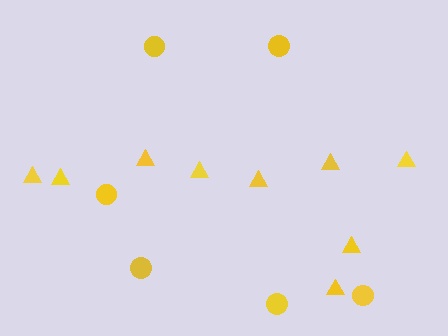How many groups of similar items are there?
There are 2 groups: one group of circles (6) and one group of triangles (9).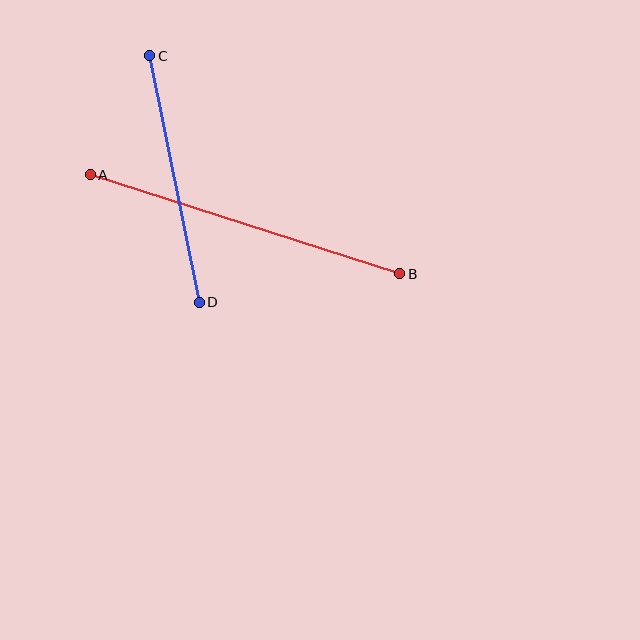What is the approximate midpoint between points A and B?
The midpoint is at approximately (245, 224) pixels.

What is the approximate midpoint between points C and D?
The midpoint is at approximately (175, 179) pixels.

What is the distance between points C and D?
The distance is approximately 251 pixels.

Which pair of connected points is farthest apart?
Points A and B are farthest apart.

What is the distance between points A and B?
The distance is approximately 325 pixels.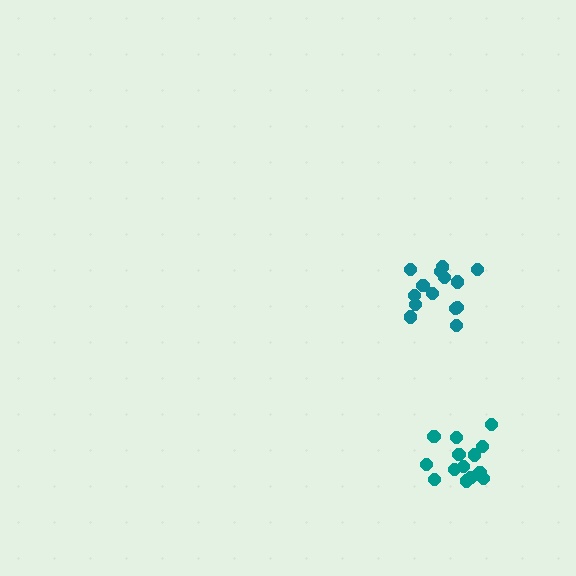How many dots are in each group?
Group 1: 14 dots, Group 2: 14 dots (28 total).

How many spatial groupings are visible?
There are 2 spatial groupings.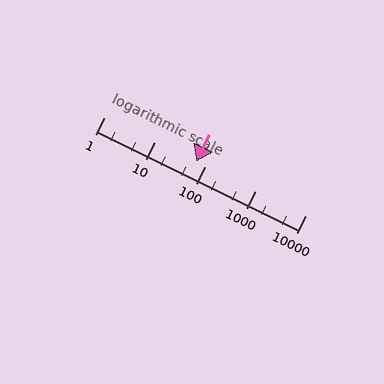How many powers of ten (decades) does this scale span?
The scale spans 4 decades, from 1 to 10000.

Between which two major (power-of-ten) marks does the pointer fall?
The pointer is between 10 and 100.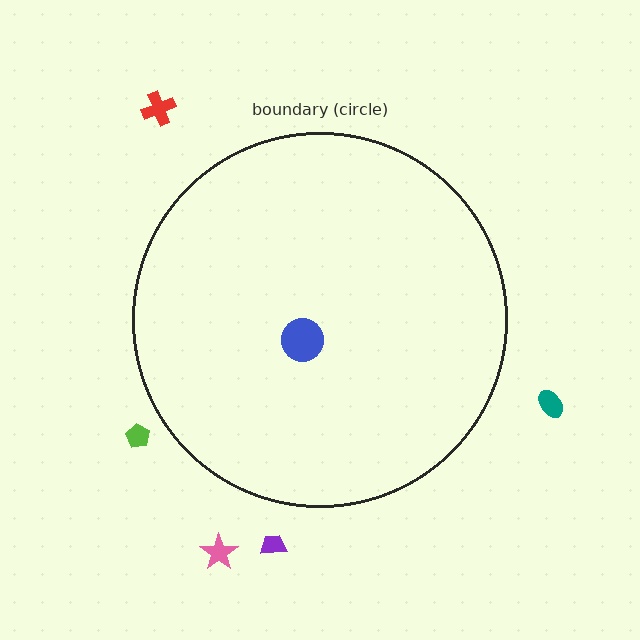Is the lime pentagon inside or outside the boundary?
Outside.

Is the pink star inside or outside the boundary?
Outside.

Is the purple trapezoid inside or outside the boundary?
Outside.